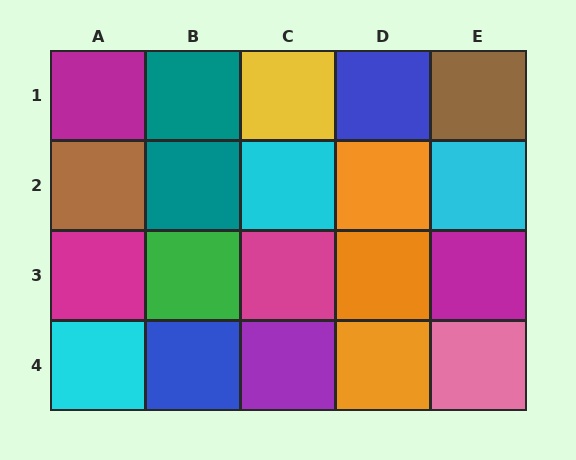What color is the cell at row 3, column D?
Orange.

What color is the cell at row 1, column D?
Blue.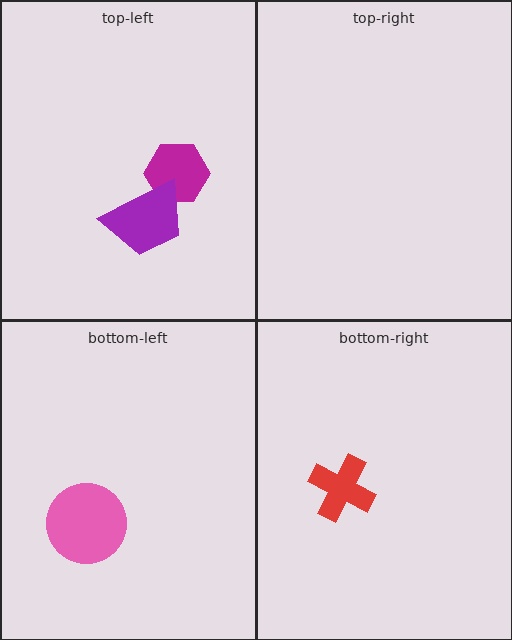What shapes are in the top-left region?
The magenta hexagon, the purple trapezoid.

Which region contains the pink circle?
The bottom-left region.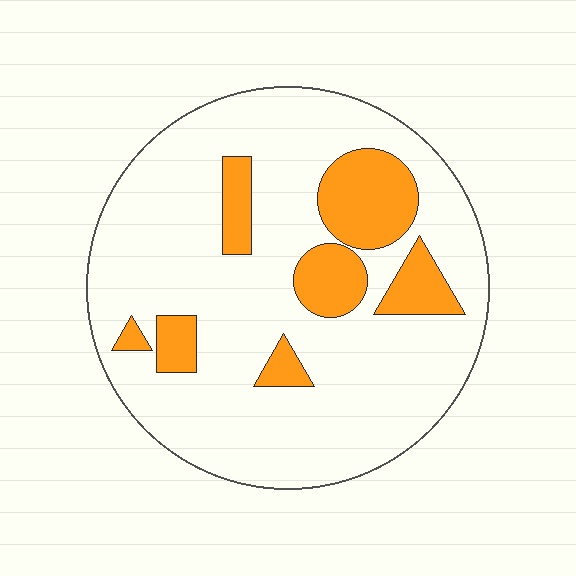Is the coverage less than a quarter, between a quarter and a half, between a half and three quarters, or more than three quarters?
Less than a quarter.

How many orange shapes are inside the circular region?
7.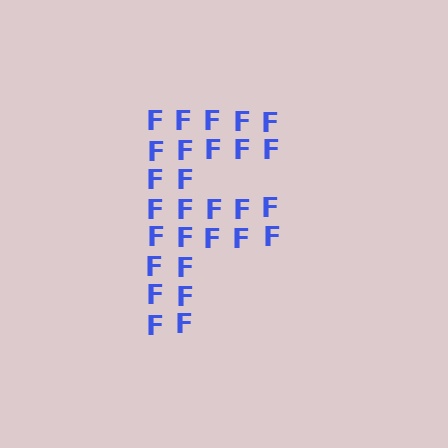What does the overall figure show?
The overall figure shows the letter F.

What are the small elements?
The small elements are letter F's.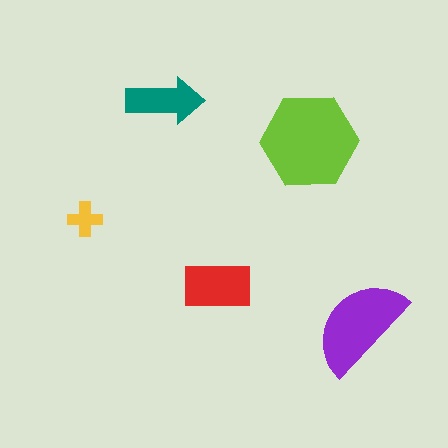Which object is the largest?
The lime hexagon.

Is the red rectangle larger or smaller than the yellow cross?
Larger.